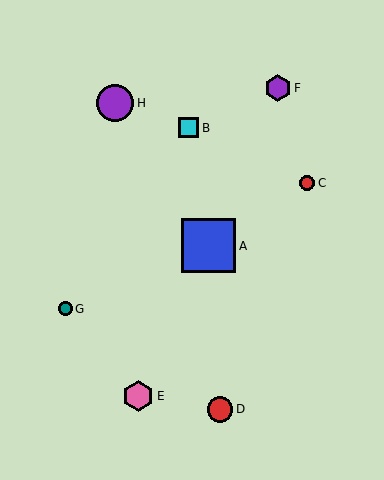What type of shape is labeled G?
Shape G is a teal circle.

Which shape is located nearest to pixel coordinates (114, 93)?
The purple circle (labeled H) at (115, 103) is nearest to that location.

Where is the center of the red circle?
The center of the red circle is at (307, 183).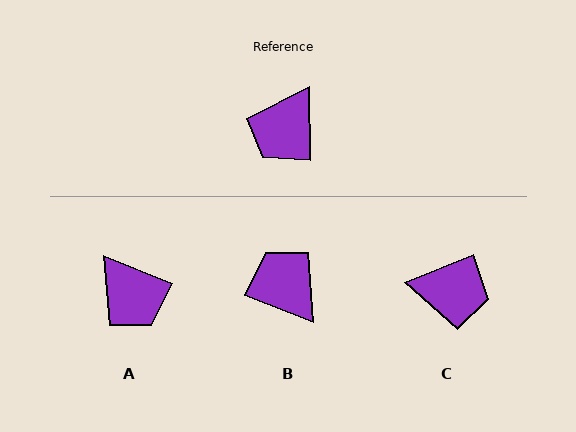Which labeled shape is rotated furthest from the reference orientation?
B, about 112 degrees away.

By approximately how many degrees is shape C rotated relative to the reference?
Approximately 112 degrees counter-clockwise.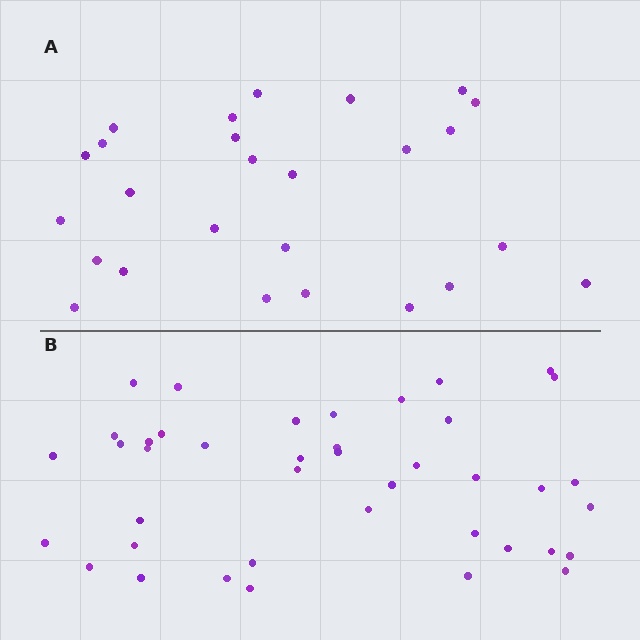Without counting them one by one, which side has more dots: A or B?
Region B (the bottom region) has more dots.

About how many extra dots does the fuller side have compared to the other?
Region B has approximately 15 more dots than region A.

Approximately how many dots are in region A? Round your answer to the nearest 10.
About 30 dots. (The exact count is 26, which rounds to 30.)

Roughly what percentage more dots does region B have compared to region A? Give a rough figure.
About 60% more.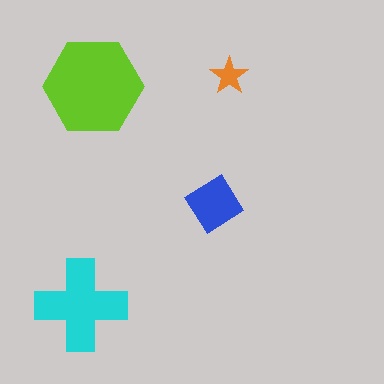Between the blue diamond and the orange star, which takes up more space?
The blue diamond.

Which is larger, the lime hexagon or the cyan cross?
The lime hexagon.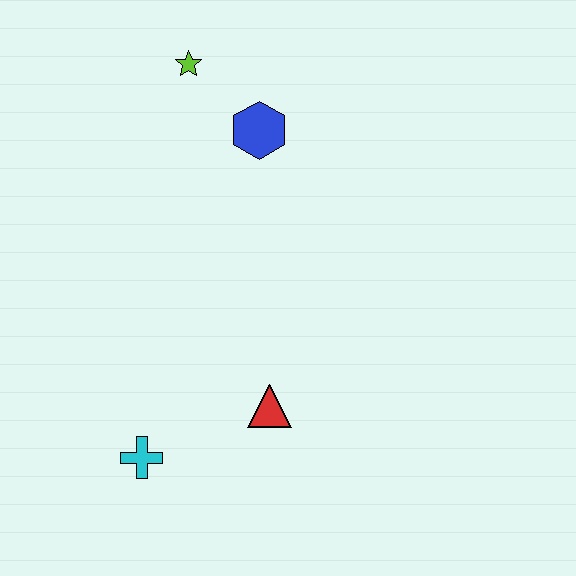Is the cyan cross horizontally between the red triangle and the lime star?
No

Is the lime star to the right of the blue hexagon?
No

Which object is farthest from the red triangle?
The lime star is farthest from the red triangle.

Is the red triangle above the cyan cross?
Yes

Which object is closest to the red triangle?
The cyan cross is closest to the red triangle.